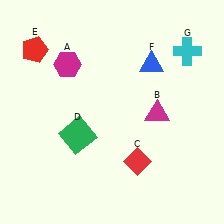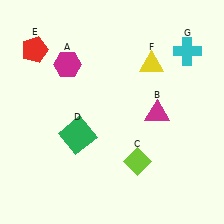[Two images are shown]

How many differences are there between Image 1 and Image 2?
There are 2 differences between the two images.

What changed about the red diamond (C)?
In Image 1, C is red. In Image 2, it changed to lime.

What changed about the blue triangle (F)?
In Image 1, F is blue. In Image 2, it changed to yellow.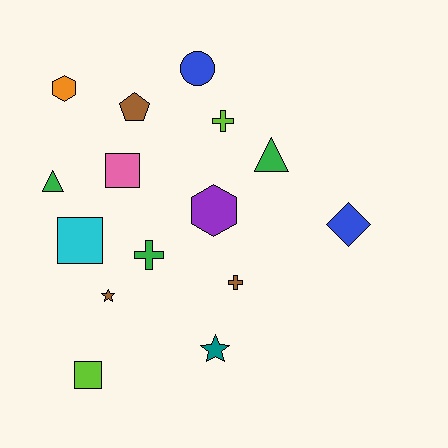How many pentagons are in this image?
There is 1 pentagon.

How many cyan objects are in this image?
There is 1 cyan object.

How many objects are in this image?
There are 15 objects.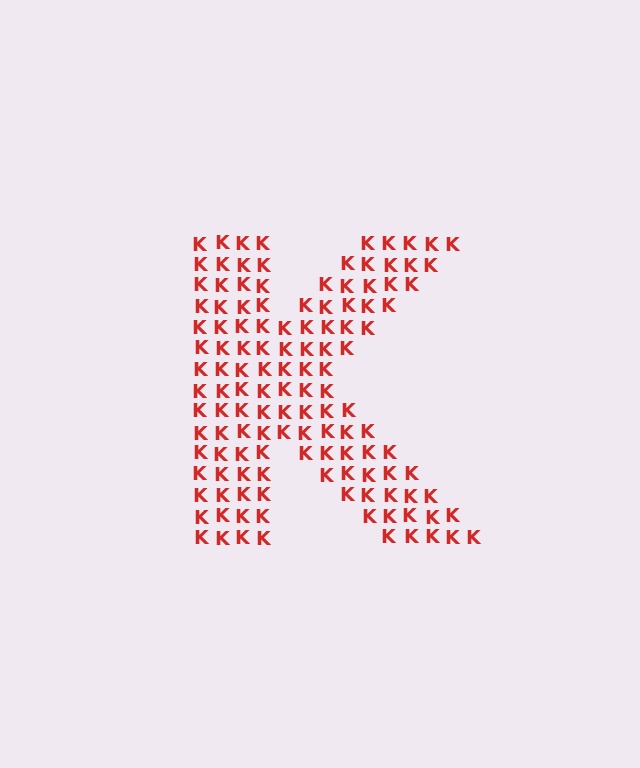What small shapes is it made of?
It is made of small letter K's.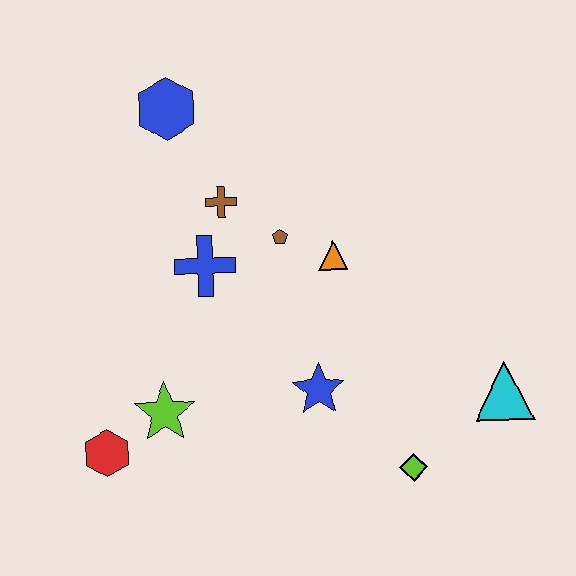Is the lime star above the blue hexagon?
No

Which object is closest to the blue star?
The lime diamond is closest to the blue star.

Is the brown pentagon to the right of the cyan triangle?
No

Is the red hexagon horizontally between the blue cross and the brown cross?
No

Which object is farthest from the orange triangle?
The red hexagon is farthest from the orange triangle.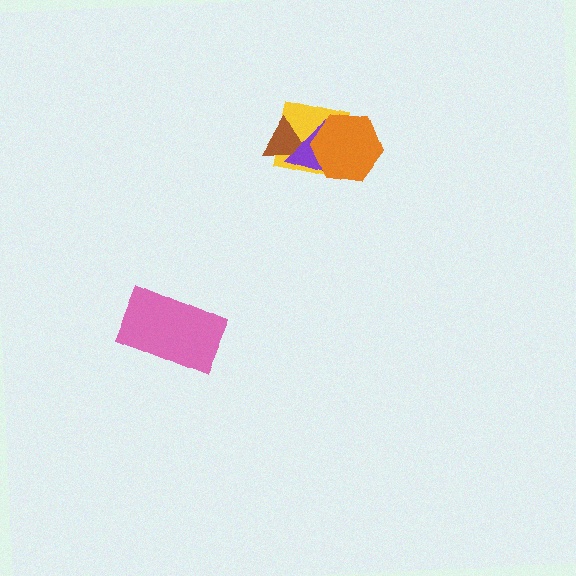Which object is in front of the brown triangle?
The purple triangle is in front of the brown triangle.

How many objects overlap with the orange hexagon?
2 objects overlap with the orange hexagon.